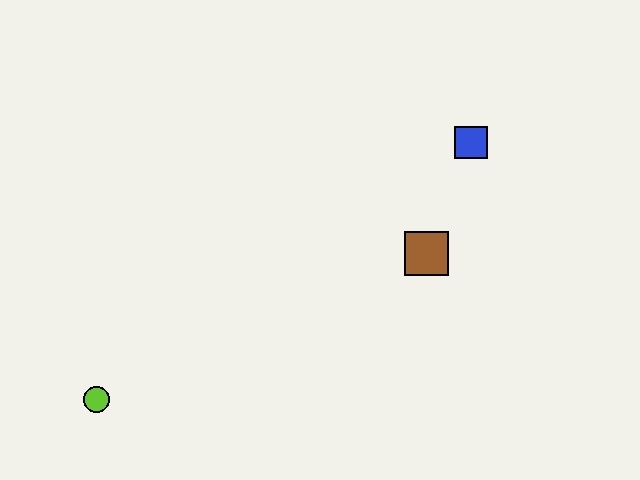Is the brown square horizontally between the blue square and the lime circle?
Yes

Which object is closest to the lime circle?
The brown square is closest to the lime circle.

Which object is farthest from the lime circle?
The blue square is farthest from the lime circle.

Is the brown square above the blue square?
No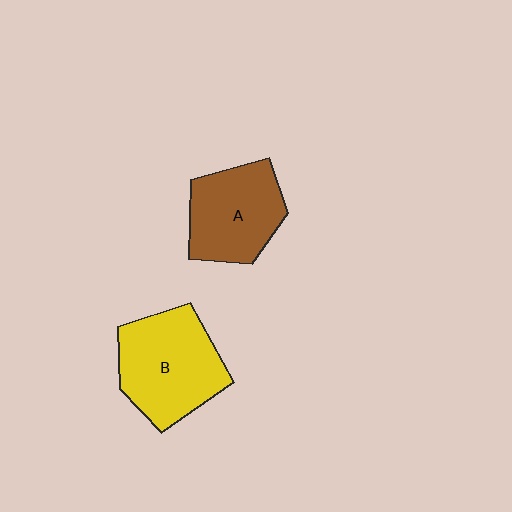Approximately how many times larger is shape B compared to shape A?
Approximately 1.2 times.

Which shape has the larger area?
Shape B (yellow).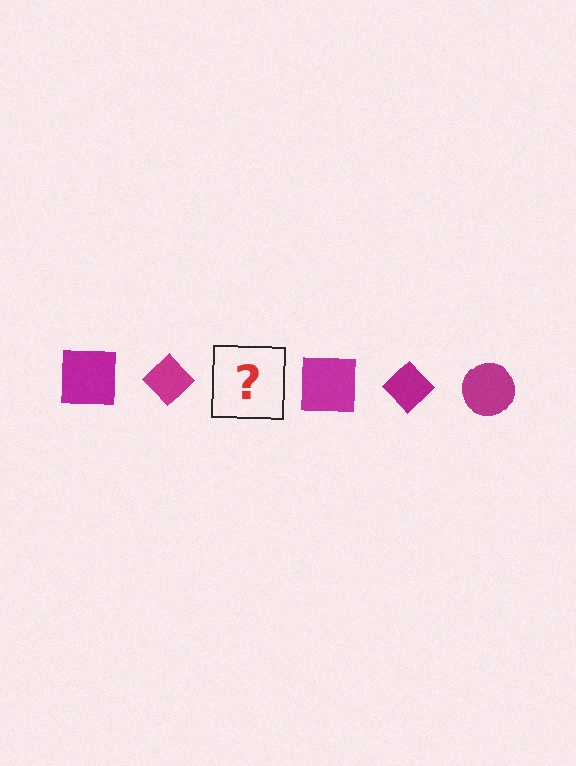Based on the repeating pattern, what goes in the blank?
The blank should be a magenta circle.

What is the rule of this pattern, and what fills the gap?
The rule is that the pattern cycles through square, diamond, circle shapes in magenta. The gap should be filled with a magenta circle.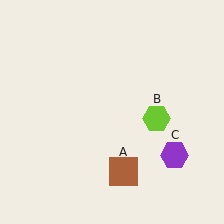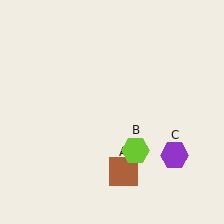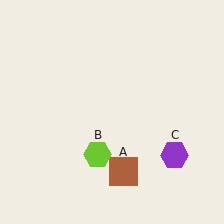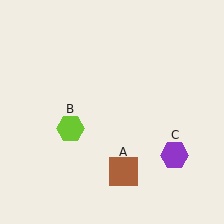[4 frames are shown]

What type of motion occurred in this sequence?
The lime hexagon (object B) rotated clockwise around the center of the scene.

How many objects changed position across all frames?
1 object changed position: lime hexagon (object B).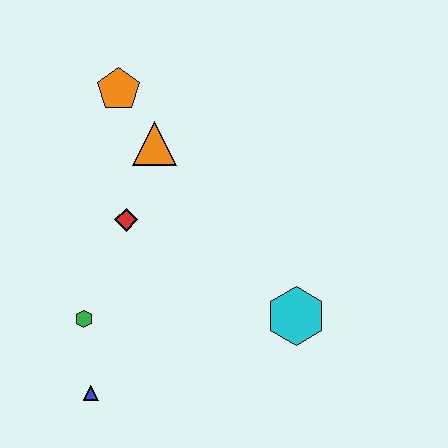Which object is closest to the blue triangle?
The green hexagon is closest to the blue triangle.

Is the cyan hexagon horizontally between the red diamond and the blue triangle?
No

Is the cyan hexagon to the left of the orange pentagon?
No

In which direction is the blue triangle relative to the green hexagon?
The blue triangle is below the green hexagon.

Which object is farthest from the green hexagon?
The orange pentagon is farthest from the green hexagon.